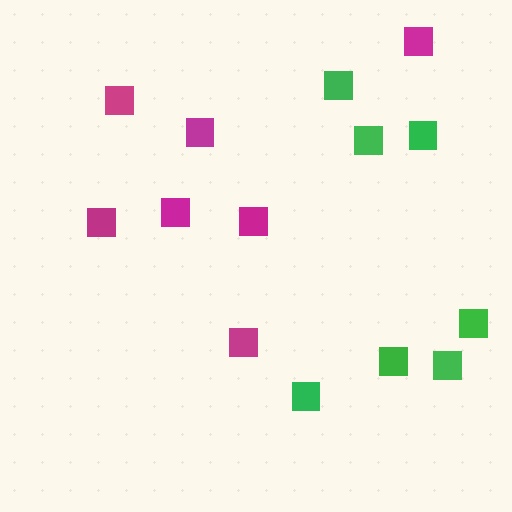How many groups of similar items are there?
There are 2 groups: one group of magenta squares (7) and one group of green squares (7).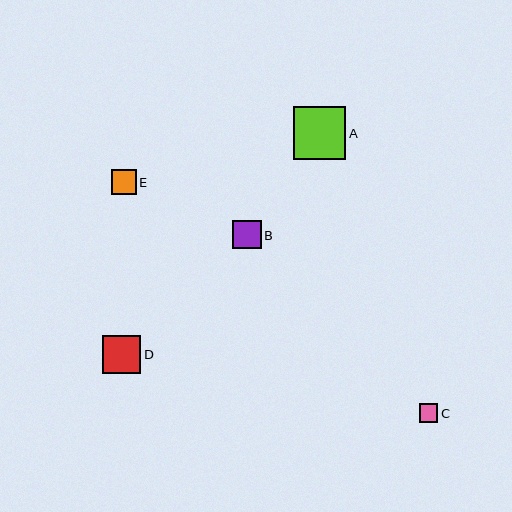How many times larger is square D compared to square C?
Square D is approximately 2.0 times the size of square C.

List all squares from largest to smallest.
From largest to smallest: A, D, B, E, C.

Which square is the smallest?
Square C is the smallest with a size of approximately 19 pixels.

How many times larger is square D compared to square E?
Square D is approximately 1.5 times the size of square E.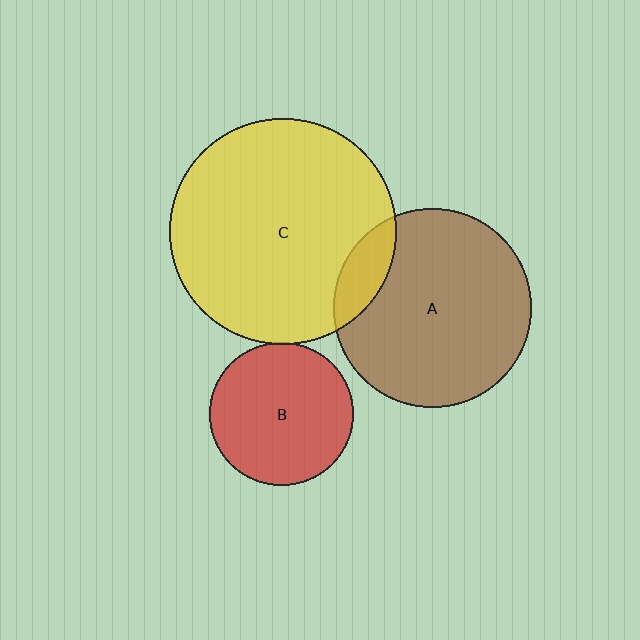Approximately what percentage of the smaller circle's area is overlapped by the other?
Approximately 5%.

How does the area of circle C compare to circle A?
Approximately 1.3 times.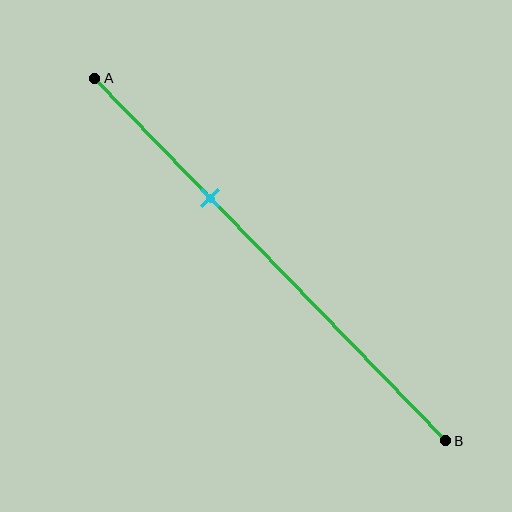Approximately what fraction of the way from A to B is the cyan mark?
The cyan mark is approximately 35% of the way from A to B.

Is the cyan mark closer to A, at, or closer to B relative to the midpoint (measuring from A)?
The cyan mark is closer to point A than the midpoint of segment AB.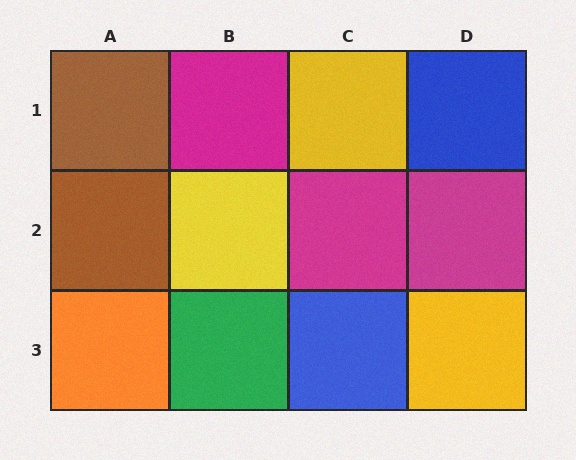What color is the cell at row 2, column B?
Yellow.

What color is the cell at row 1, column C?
Yellow.